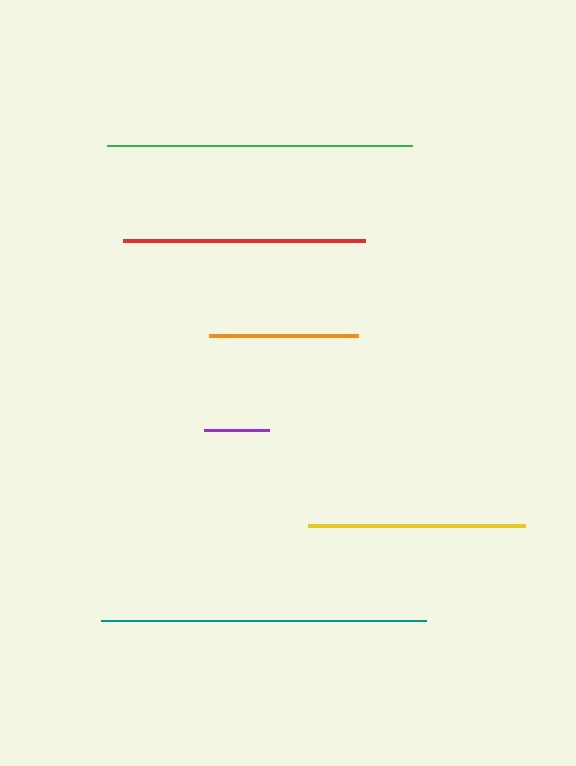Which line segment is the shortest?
The purple line is the shortest at approximately 65 pixels.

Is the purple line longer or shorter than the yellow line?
The yellow line is longer than the purple line.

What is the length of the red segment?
The red segment is approximately 241 pixels long.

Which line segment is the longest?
The teal line is the longest at approximately 325 pixels.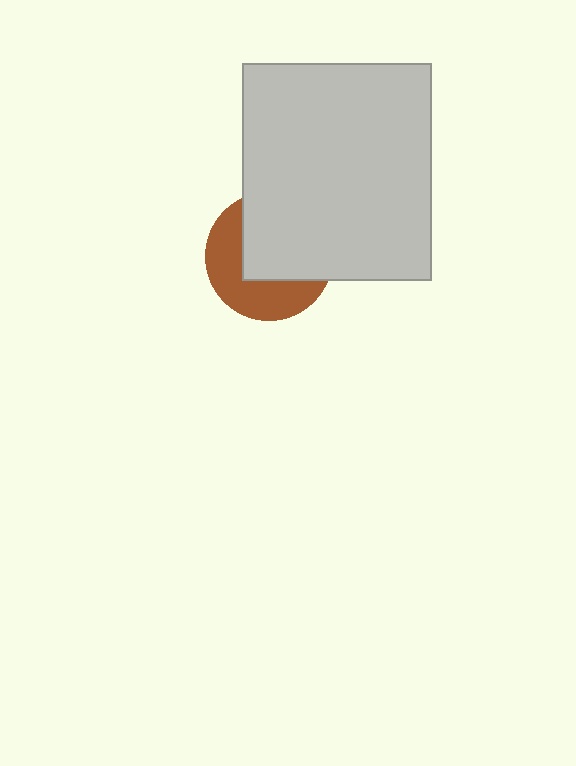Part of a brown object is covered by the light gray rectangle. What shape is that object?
It is a circle.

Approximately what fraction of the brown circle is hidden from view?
Roughly 56% of the brown circle is hidden behind the light gray rectangle.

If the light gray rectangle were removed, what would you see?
You would see the complete brown circle.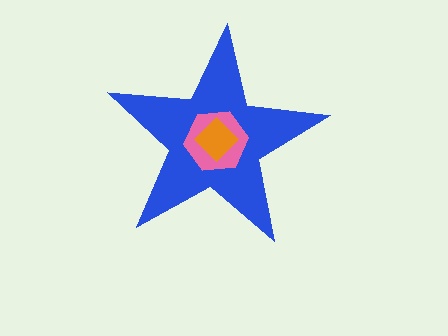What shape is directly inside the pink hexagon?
The orange diamond.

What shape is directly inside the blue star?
The pink hexagon.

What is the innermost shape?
The orange diamond.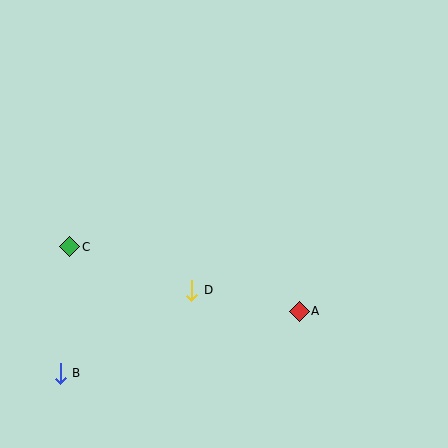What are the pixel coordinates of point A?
Point A is at (299, 311).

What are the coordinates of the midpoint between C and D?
The midpoint between C and D is at (131, 268).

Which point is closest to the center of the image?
Point D at (192, 290) is closest to the center.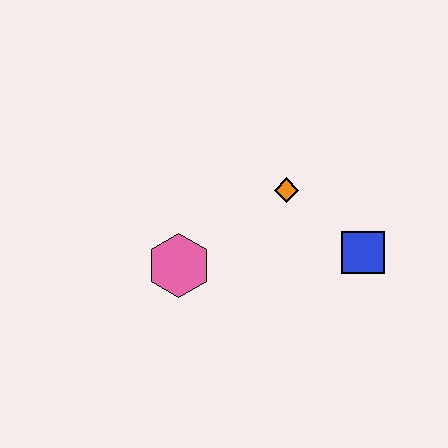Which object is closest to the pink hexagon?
The orange diamond is closest to the pink hexagon.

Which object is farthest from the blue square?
The pink hexagon is farthest from the blue square.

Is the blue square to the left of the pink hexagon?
No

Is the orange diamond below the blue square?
No